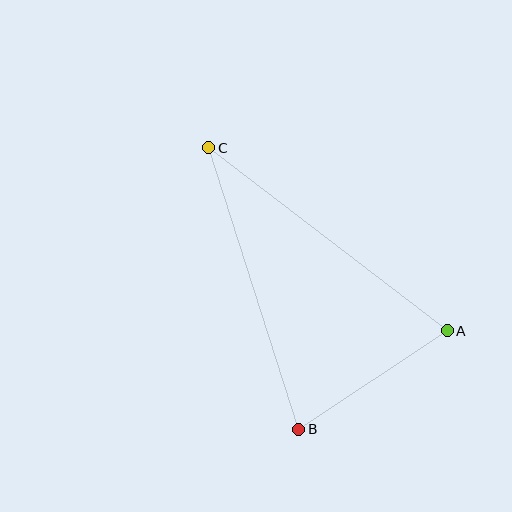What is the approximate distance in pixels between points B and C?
The distance between B and C is approximately 296 pixels.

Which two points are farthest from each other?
Points A and C are farthest from each other.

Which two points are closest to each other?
Points A and B are closest to each other.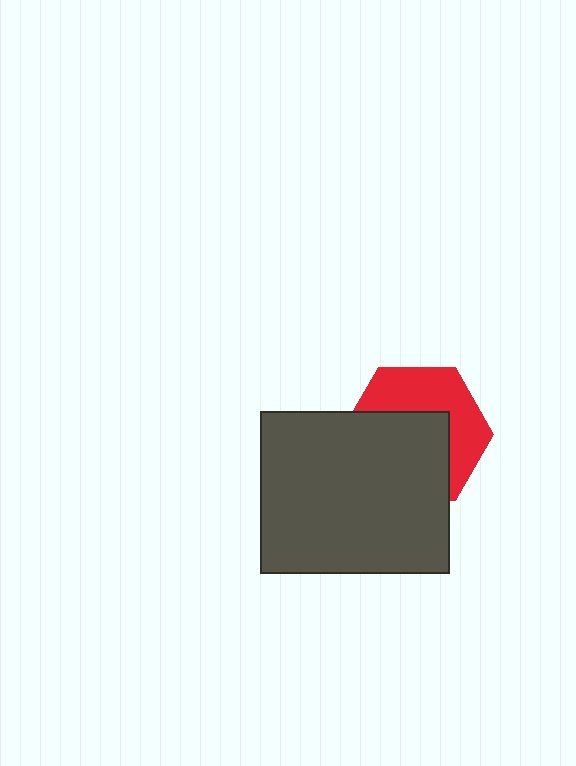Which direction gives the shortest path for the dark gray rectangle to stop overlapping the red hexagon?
Moving down gives the shortest separation.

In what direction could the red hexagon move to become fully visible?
The red hexagon could move up. That would shift it out from behind the dark gray rectangle entirely.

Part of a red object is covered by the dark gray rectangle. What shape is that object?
It is a hexagon.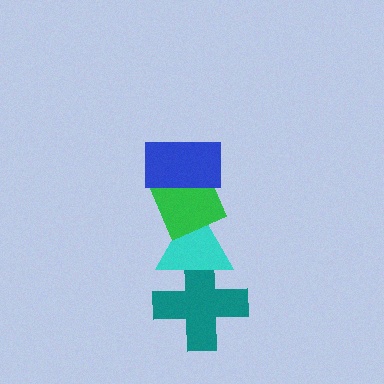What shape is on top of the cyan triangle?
The green diamond is on top of the cyan triangle.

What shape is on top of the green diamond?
The blue rectangle is on top of the green diamond.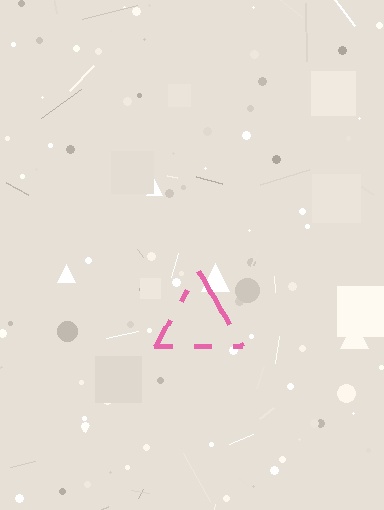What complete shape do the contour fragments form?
The contour fragments form a triangle.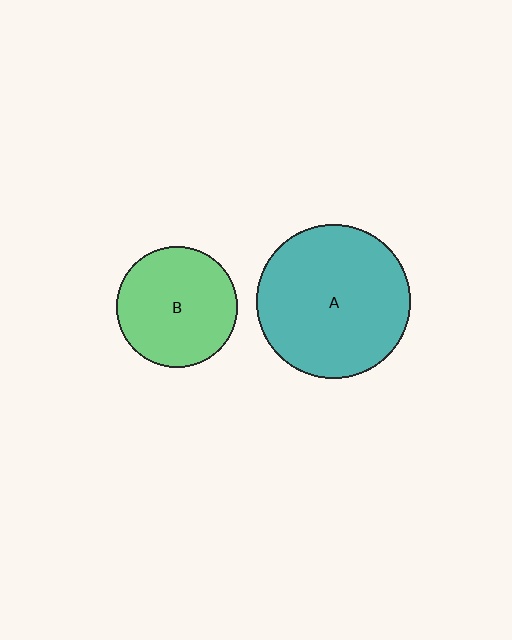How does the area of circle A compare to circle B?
Approximately 1.6 times.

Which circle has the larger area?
Circle A (teal).